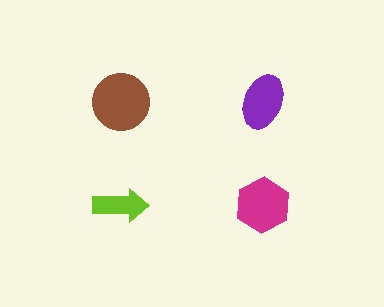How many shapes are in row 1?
2 shapes.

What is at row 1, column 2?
A purple ellipse.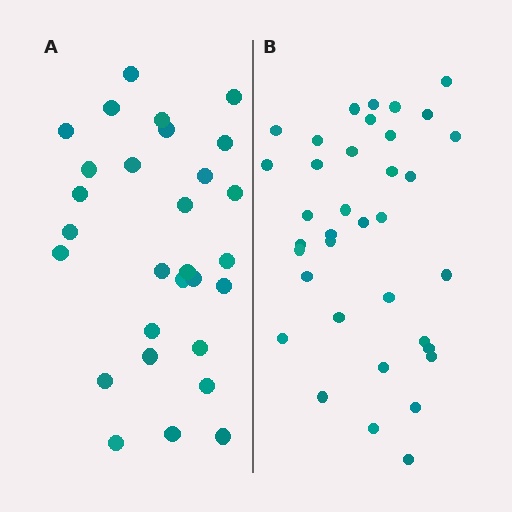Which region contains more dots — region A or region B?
Region B (the right region) has more dots.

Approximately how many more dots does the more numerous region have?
Region B has roughly 8 or so more dots than region A.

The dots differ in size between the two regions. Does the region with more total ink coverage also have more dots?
No. Region A has more total ink coverage because its dots are larger, but region B actually contains more individual dots. Total area can be misleading — the number of items is what matters here.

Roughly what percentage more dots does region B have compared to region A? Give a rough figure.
About 25% more.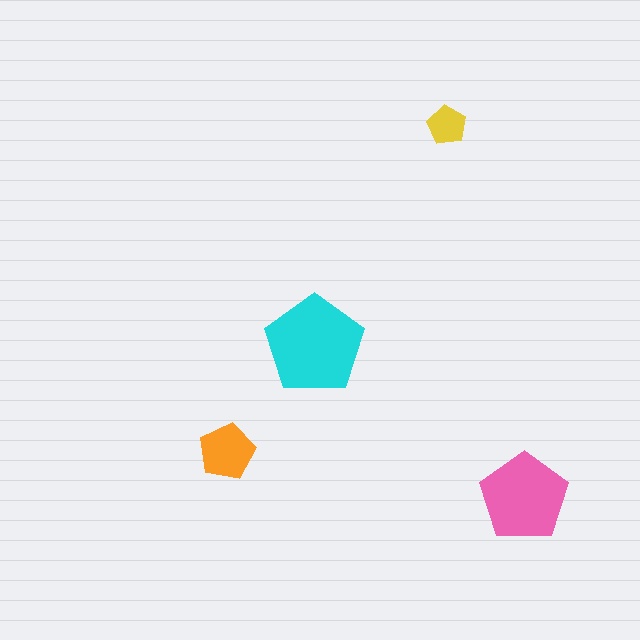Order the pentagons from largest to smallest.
the cyan one, the pink one, the orange one, the yellow one.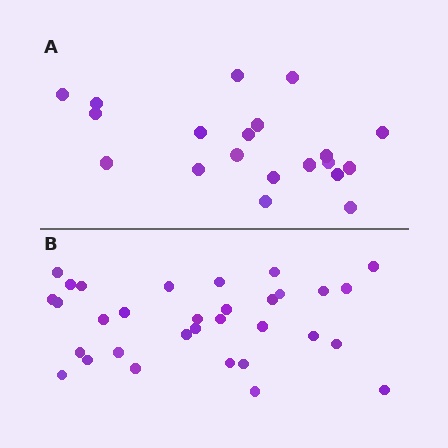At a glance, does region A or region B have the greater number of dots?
Region B (the bottom region) has more dots.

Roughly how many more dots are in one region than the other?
Region B has roughly 12 or so more dots than region A.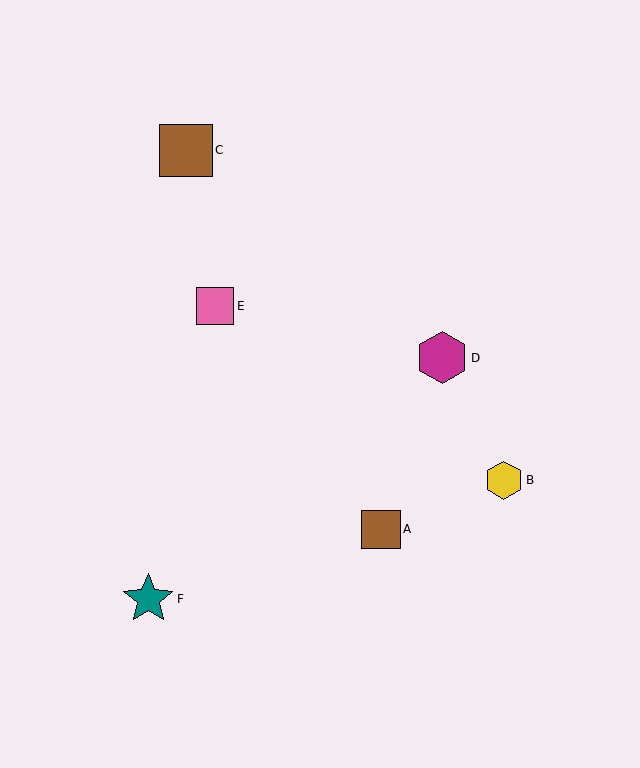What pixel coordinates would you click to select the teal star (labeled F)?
Click at (148, 599) to select the teal star F.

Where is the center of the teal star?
The center of the teal star is at (148, 599).